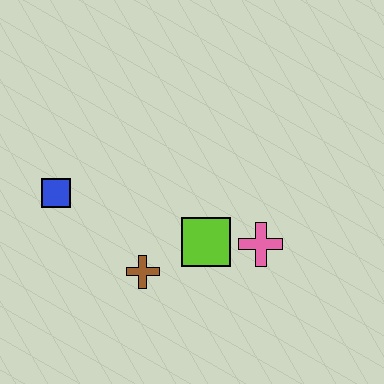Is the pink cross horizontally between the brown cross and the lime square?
No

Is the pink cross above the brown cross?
Yes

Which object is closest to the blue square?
The brown cross is closest to the blue square.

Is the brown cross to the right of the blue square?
Yes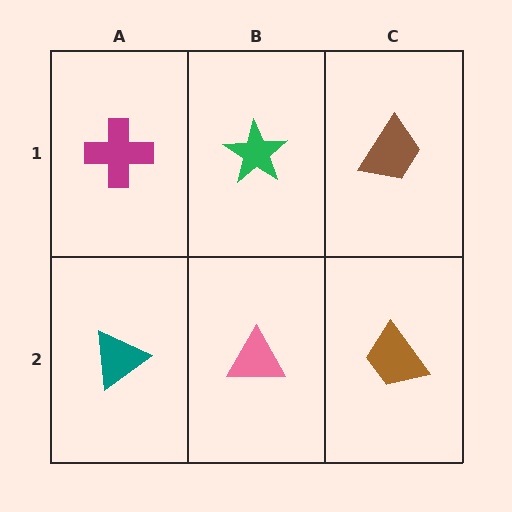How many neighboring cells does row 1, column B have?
3.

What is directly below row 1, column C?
A brown trapezoid.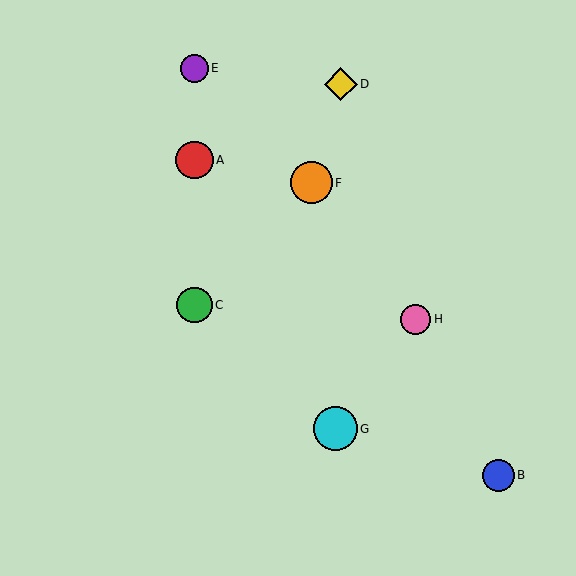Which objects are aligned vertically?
Objects A, C, E are aligned vertically.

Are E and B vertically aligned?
No, E is at x≈195 and B is at x≈498.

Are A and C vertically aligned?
Yes, both are at x≈195.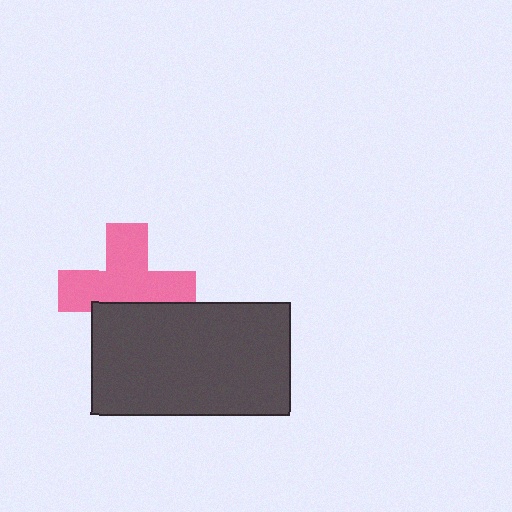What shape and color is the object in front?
The object in front is a dark gray rectangle.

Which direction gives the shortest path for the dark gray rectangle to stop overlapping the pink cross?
Moving down gives the shortest separation.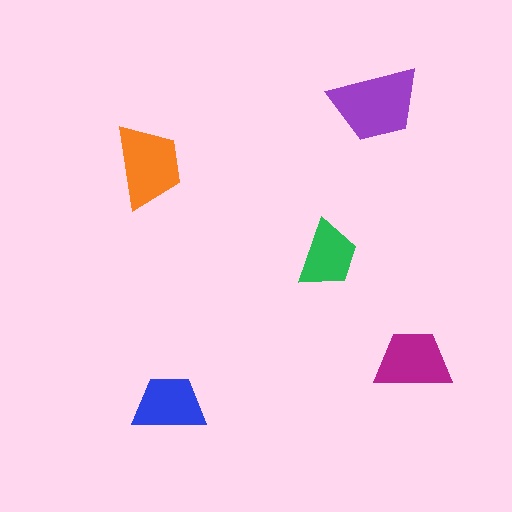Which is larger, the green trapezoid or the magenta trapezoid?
The magenta one.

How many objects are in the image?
There are 5 objects in the image.